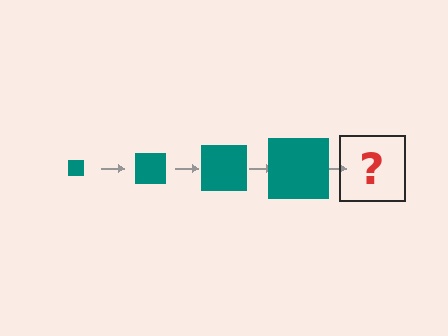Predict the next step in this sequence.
The next step is a teal square, larger than the previous one.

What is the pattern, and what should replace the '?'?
The pattern is that the square gets progressively larger each step. The '?' should be a teal square, larger than the previous one.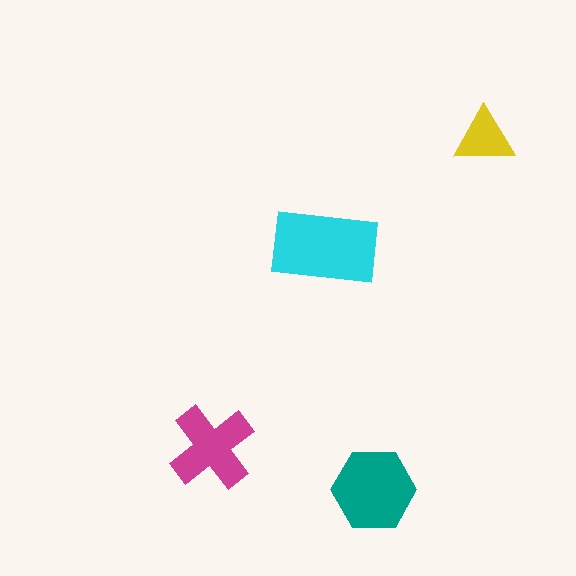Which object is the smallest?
The yellow triangle.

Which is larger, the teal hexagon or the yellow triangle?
The teal hexagon.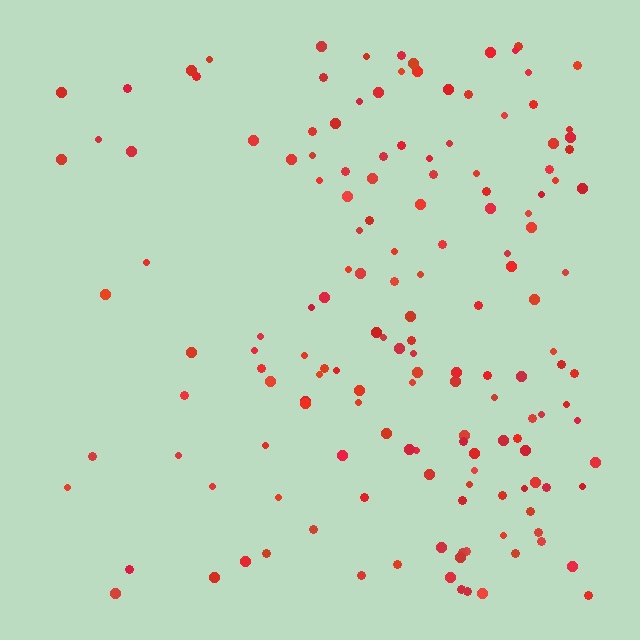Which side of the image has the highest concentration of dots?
The right.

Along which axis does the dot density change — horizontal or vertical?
Horizontal.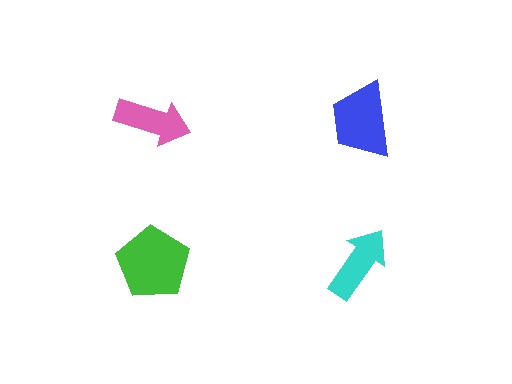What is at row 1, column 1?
A pink arrow.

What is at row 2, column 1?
A green pentagon.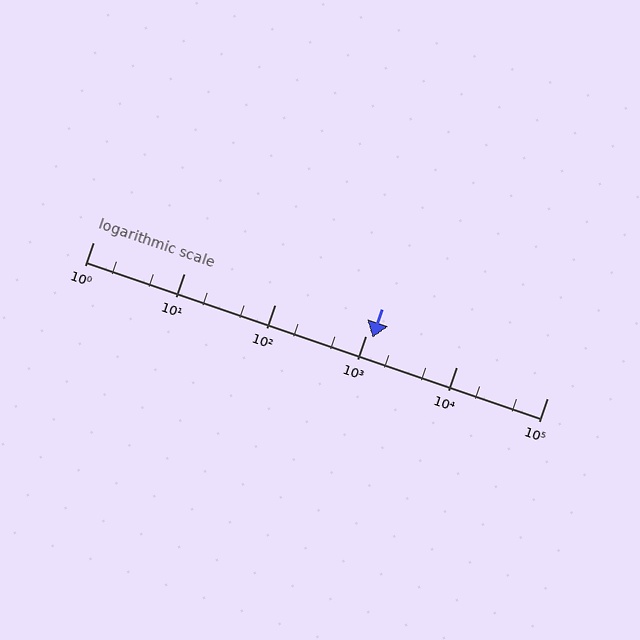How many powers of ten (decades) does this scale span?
The scale spans 5 decades, from 1 to 100000.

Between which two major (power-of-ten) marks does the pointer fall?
The pointer is between 1000 and 10000.